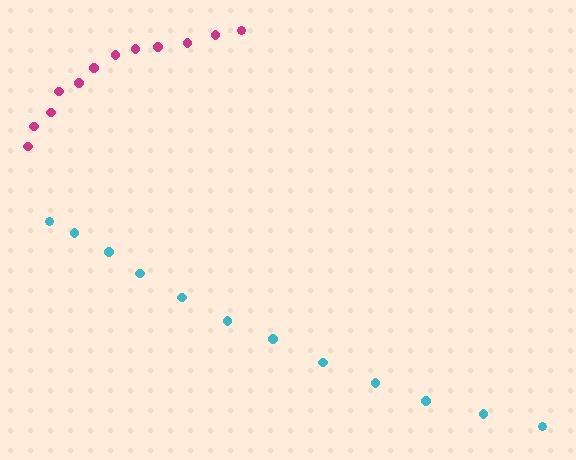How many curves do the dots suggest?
There are 2 distinct paths.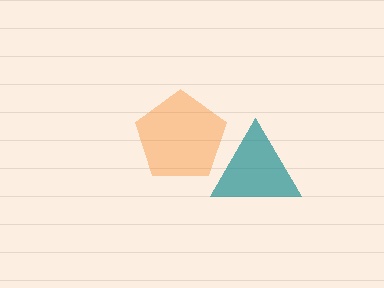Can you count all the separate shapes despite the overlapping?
Yes, there are 2 separate shapes.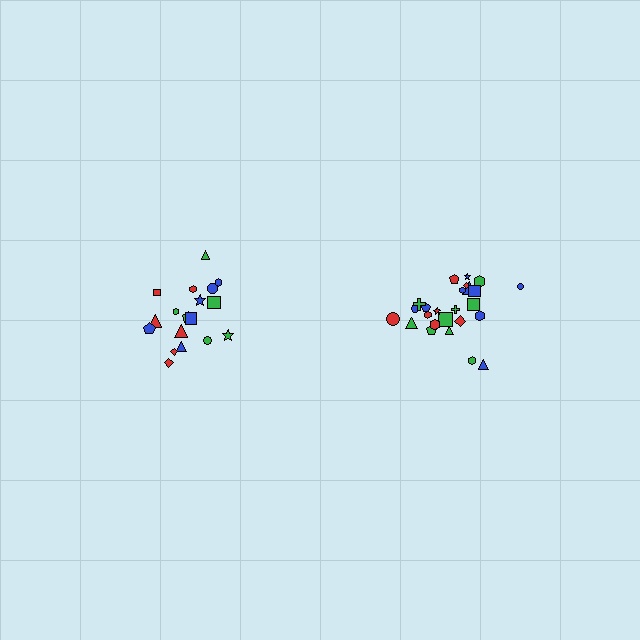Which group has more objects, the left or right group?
The right group.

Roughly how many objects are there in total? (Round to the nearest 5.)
Roughly 45 objects in total.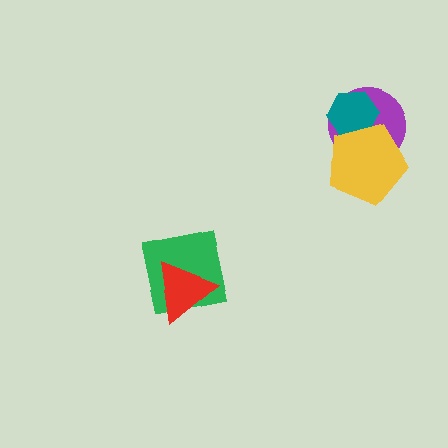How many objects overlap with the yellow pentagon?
2 objects overlap with the yellow pentagon.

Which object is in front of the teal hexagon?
The yellow pentagon is in front of the teal hexagon.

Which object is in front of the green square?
The red triangle is in front of the green square.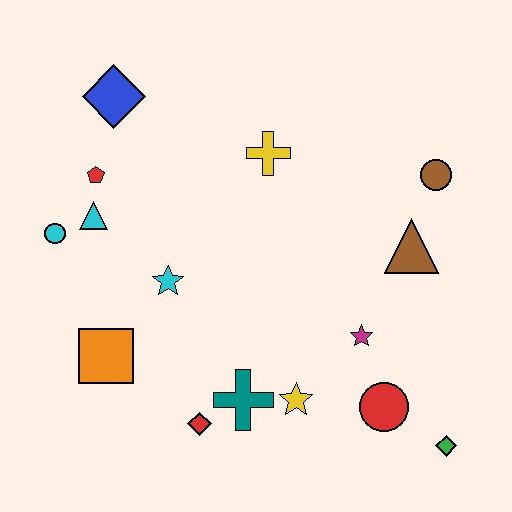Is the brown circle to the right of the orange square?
Yes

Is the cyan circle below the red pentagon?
Yes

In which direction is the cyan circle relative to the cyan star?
The cyan circle is to the left of the cyan star.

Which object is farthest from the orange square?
The brown circle is farthest from the orange square.